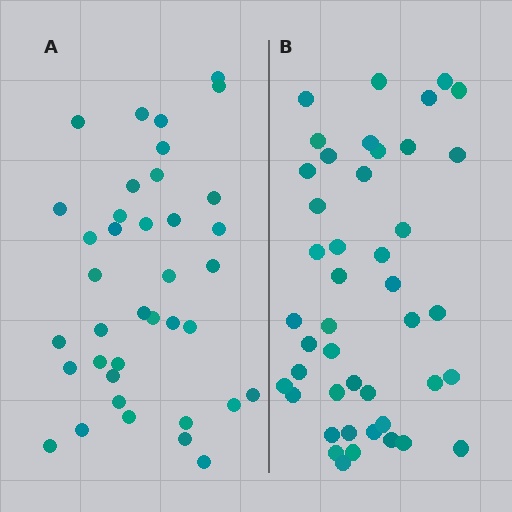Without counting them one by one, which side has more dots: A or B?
Region B (the right region) has more dots.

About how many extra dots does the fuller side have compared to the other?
Region B has about 6 more dots than region A.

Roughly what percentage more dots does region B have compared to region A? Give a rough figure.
About 15% more.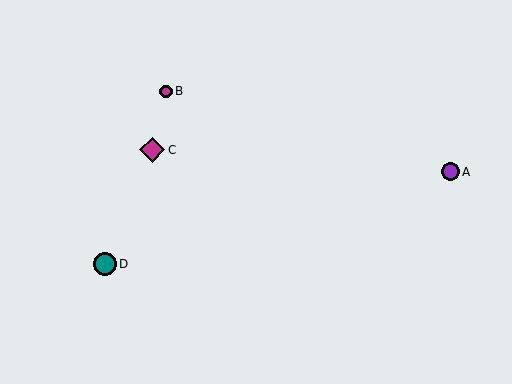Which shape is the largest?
The magenta diamond (labeled C) is the largest.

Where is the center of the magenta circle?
The center of the magenta circle is at (166, 91).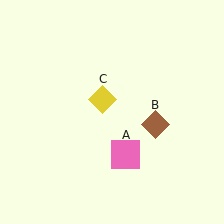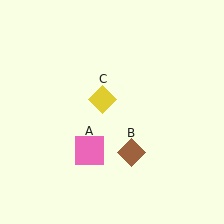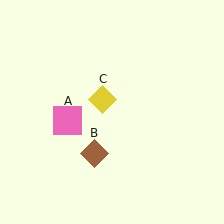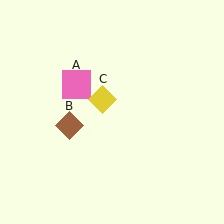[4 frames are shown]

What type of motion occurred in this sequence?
The pink square (object A), brown diamond (object B) rotated clockwise around the center of the scene.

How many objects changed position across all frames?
2 objects changed position: pink square (object A), brown diamond (object B).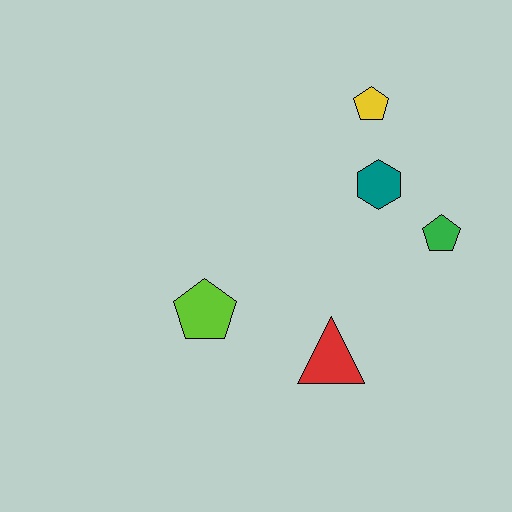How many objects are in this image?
There are 5 objects.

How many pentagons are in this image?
There are 3 pentagons.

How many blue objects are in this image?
There are no blue objects.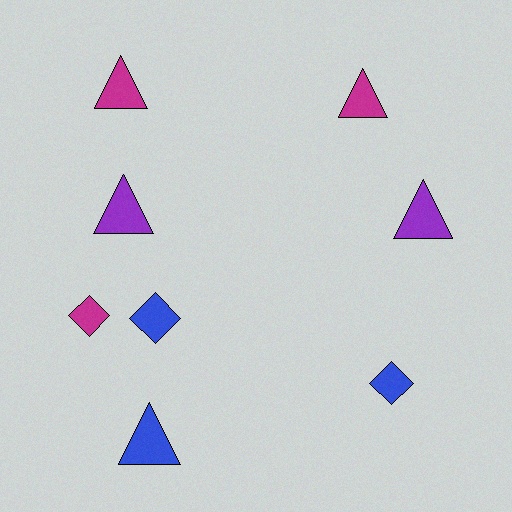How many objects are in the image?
There are 8 objects.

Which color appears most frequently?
Blue, with 3 objects.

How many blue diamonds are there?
There are 2 blue diamonds.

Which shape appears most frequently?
Triangle, with 5 objects.